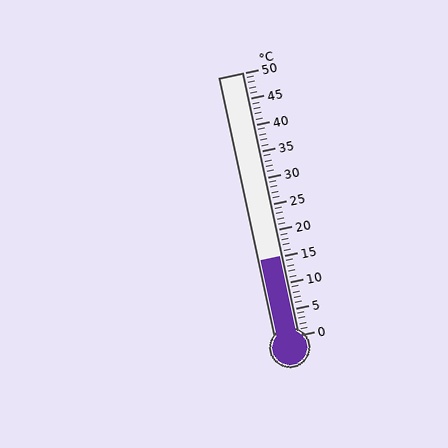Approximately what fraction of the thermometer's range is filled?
The thermometer is filled to approximately 30% of its range.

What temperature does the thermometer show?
The thermometer shows approximately 15°C.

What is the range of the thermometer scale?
The thermometer scale ranges from 0°C to 50°C.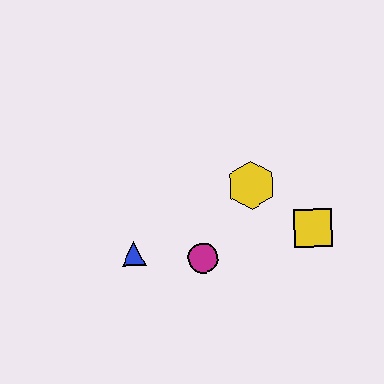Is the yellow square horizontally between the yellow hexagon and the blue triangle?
No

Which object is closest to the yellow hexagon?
The yellow square is closest to the yellow hexagon.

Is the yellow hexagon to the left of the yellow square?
Yes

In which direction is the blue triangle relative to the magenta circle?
The blue triangle is to the left of the magenta circle.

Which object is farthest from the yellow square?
The blue triangle is farthest from the yellow square.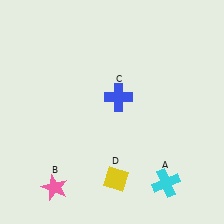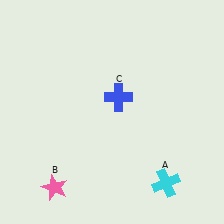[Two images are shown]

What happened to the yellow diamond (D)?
The yellow diamond (D) was removed in Image 2. It was in the bottom-right area of Image 1.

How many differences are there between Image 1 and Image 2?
There is 1 difference between the two images.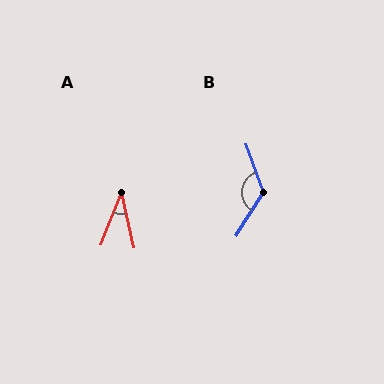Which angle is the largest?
B, at approximately 128 degrees.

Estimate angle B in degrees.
Approximately 128 degrees.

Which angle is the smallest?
A, at approximately 34 degrees.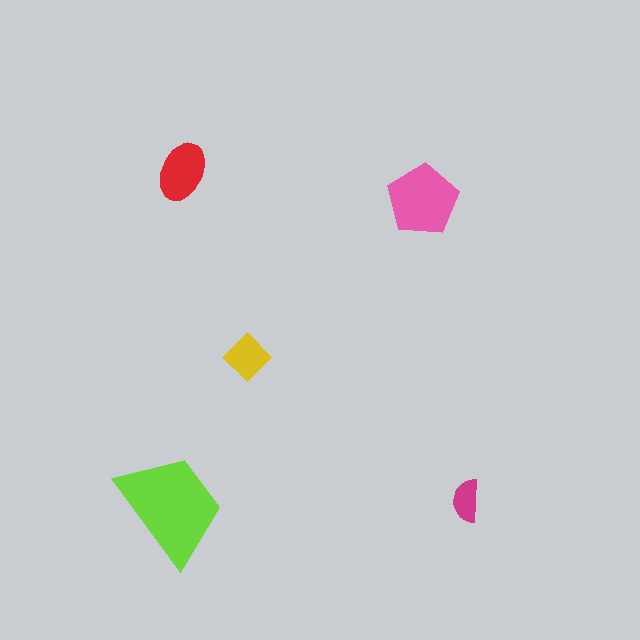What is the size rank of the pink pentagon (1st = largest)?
2nd.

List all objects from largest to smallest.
The lime trapezoid, the pink pentagon, the red ellipse, the yellow diamond, the magenta semicircle.